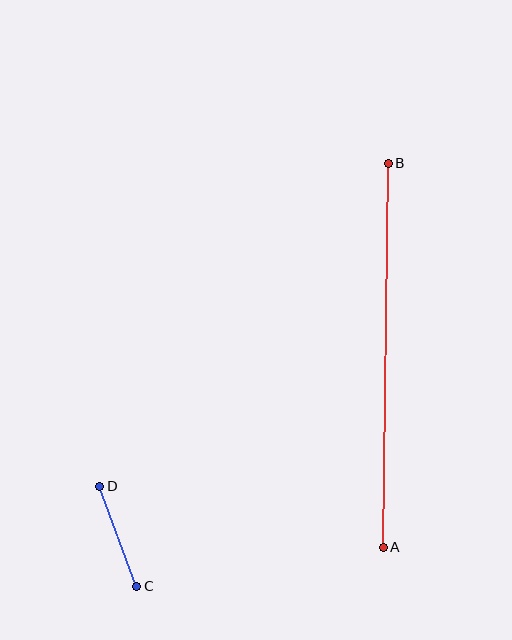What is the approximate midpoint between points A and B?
The midpoint is at approximately (386, 355) pixels.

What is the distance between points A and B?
The distance is approximately 384 pixels.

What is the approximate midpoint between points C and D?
The midpoint is at approximately (118, 536) pixels.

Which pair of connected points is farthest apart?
Points A and B are farthest apart.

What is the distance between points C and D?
The distance is approximately 107 pixels.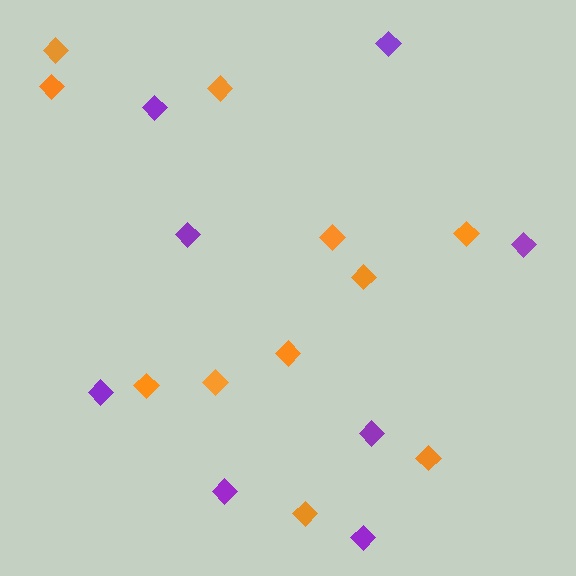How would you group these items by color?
There are 2 groups: one group of purple diamonds (8) and one group of orange diamonds (11).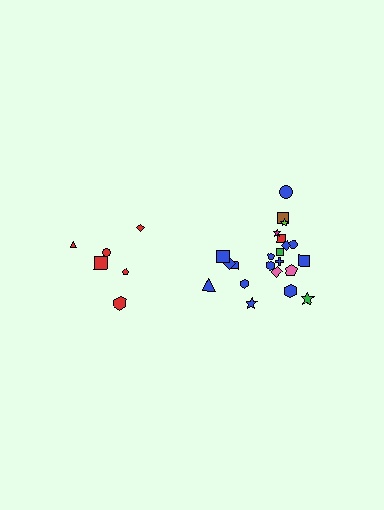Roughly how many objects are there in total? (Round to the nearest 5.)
Roughly 30 objects in total.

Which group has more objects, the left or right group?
The right group.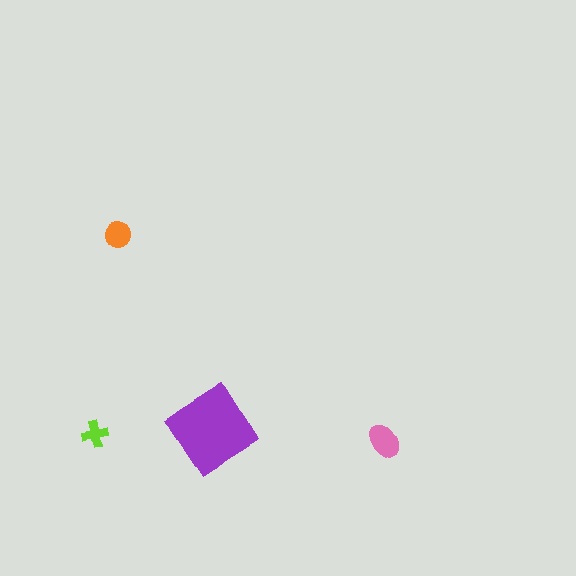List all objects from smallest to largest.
The lime cross, the orange circle, the pink ellipse, the purple diamond.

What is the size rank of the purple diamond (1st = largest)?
1st.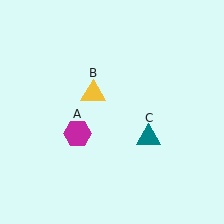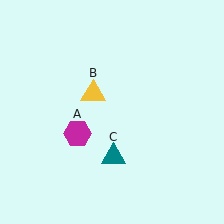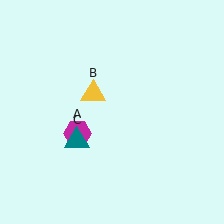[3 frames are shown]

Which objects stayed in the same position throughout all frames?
Magenta hexagon (object A) and yellow triangle (object B) remained stationary.